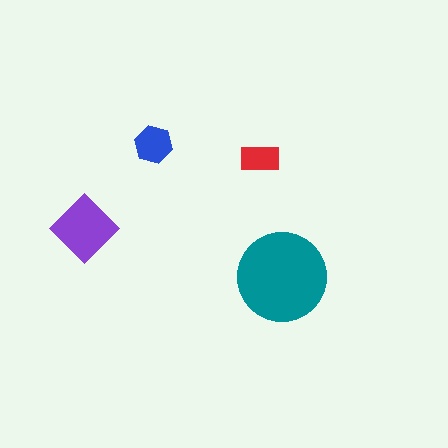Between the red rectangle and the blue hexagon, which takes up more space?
The blue hexagon.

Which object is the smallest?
The red rectangle.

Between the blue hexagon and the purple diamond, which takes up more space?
The purple diamond.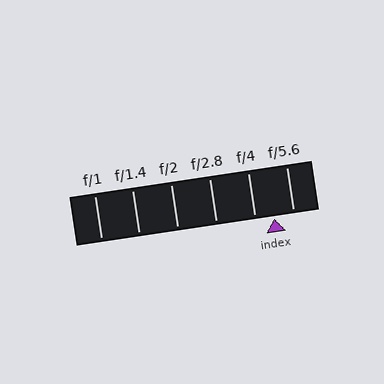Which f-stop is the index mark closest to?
The index mark is closest to f/5.6.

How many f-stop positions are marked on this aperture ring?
There are 6 f-stop positions marked.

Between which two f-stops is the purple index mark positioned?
The index mark is between f/4 and f/5.6.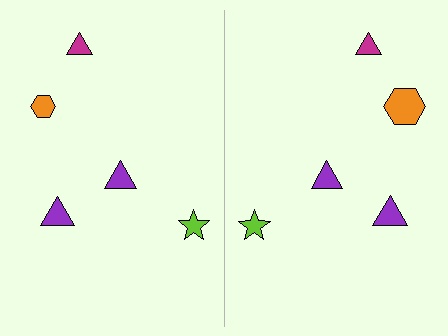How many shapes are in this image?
There are 10 shapes in this image.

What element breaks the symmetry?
The orange hexagon on the right side has a different size than its mirror counterpart.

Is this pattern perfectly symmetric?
No, the pattern is not perfectly symmetric. The orange hexagon on the right side has a different size than its mirror counterpart.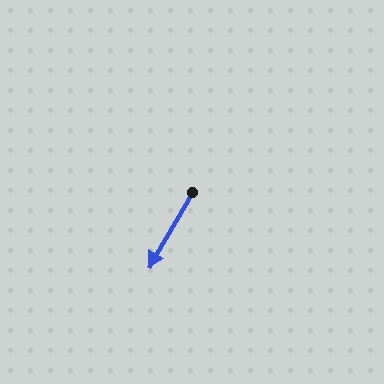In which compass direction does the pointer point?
Southwest.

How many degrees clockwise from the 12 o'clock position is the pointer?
Approximately 210 degrees.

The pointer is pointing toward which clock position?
Roughly 7 o'clock.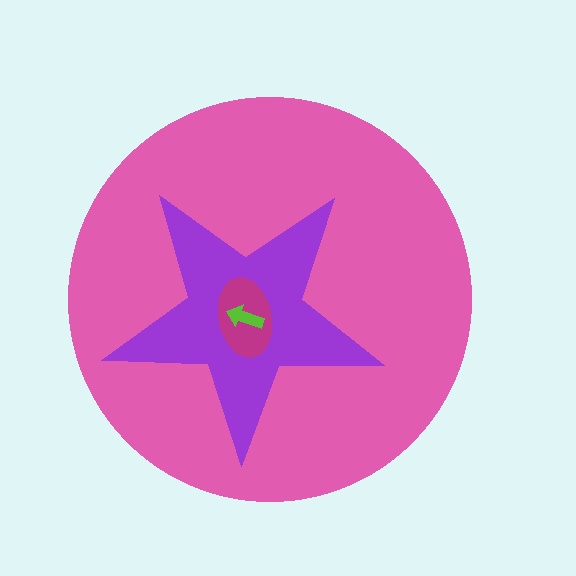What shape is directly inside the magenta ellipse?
The lime arrow.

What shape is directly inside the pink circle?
The purple star.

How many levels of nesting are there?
4.